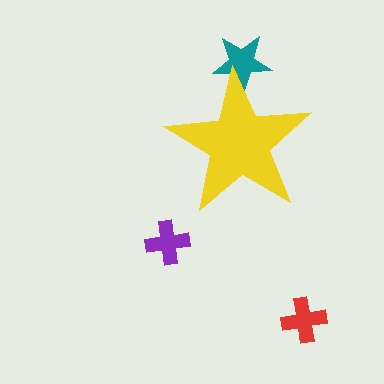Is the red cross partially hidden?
No, the red cross is fully visible.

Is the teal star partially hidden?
Yes, the teal star is partially hidden behind the yellow star.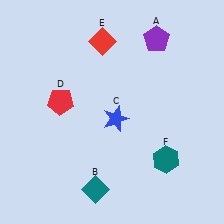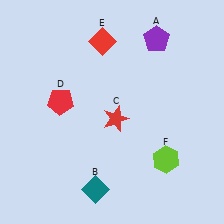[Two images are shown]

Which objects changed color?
C changed from blue to red. F changed from teal to lime.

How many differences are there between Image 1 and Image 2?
There are 2 differences between the two images.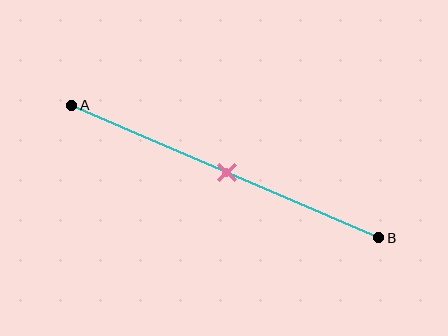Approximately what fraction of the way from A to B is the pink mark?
The pink mark is approximately 50% of the way from A to B.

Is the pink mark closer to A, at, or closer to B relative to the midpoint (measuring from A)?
The pink mark is approximately at the midpoint of segment AB.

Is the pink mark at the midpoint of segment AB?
Yes, the mark is approximately at the midpoint.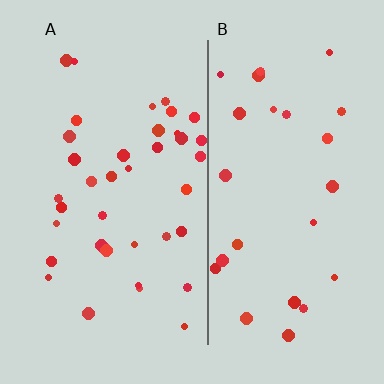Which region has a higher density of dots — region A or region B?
A (the left).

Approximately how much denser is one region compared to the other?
Approximately 1.5× — region A over region B.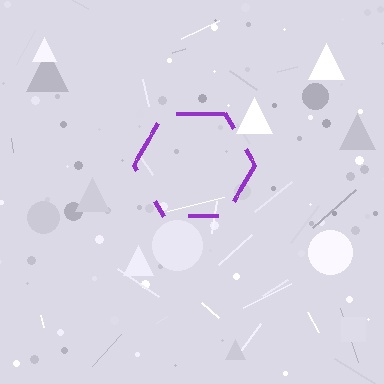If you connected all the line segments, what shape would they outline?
They would outline a hexagon.